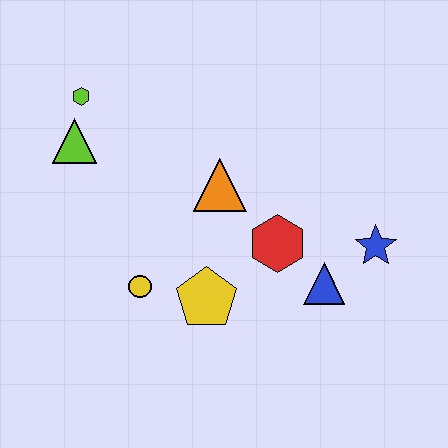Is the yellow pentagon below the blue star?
Yes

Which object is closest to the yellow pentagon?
The yellow circle is closest to the yellow pentagon.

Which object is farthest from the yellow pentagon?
The lime hexagon is farthest from the yellow pentagon.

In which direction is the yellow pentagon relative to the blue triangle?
The yellow pentagon is to the left of the blue triangle.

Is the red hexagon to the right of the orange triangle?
Yes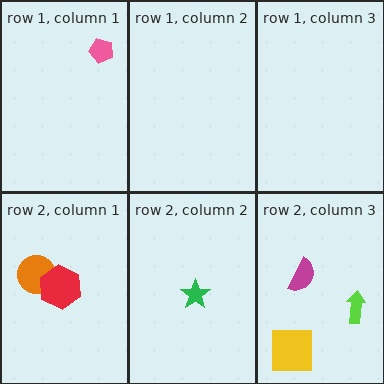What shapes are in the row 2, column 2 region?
The green star.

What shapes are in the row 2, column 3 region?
The lime arrow, the yellow square, the magenta semicircle.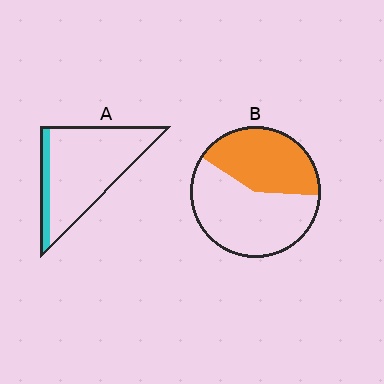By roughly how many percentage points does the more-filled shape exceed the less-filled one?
By roughly 25 percentage points (B over A).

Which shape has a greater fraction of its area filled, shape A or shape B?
Shape B.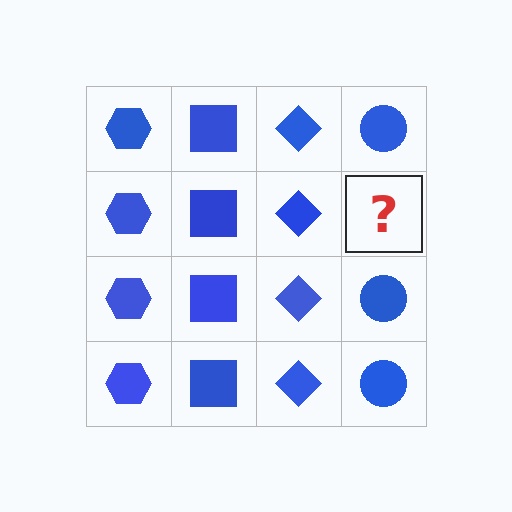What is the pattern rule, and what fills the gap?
The rule is that each column has a consistent shape. The gap should be filled with a blue circle.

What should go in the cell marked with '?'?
The missing cell should contain a blue circle.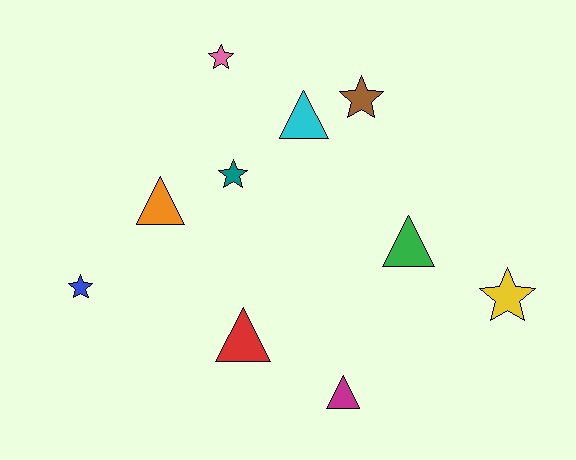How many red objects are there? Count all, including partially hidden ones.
There is 1 red object.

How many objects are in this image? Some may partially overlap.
There are 10 objects.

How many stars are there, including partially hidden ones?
There are 5 stars.